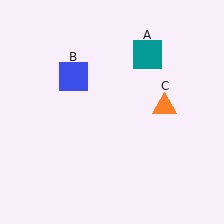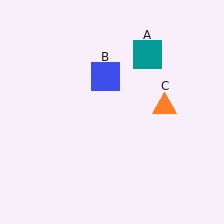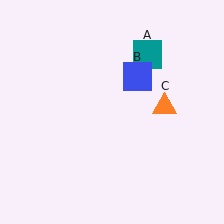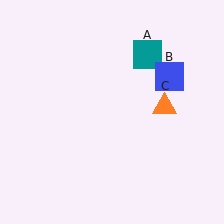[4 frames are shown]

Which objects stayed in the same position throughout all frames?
Teal square (object A) and orange triangle (object C) remained stationary.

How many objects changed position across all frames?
1 object changed position: blue square (object B).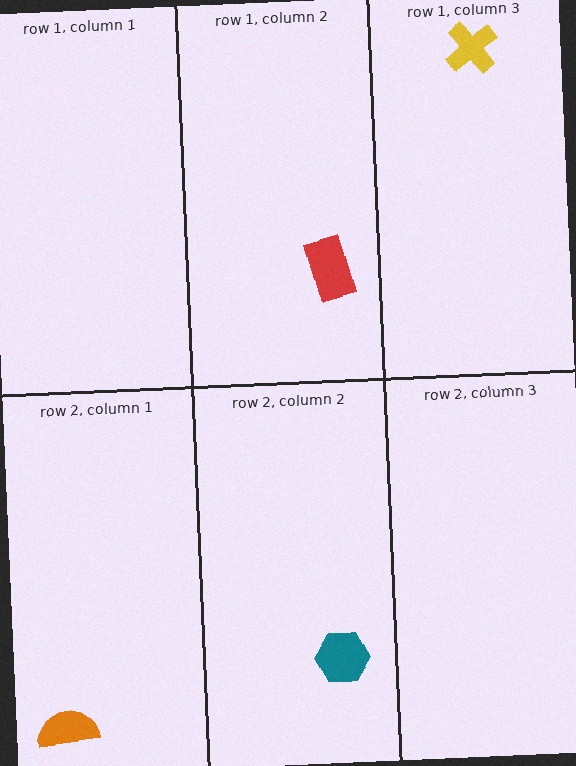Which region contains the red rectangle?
The row 1, column 2 region.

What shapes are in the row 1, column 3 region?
The yellow cross.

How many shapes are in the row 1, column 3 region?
1.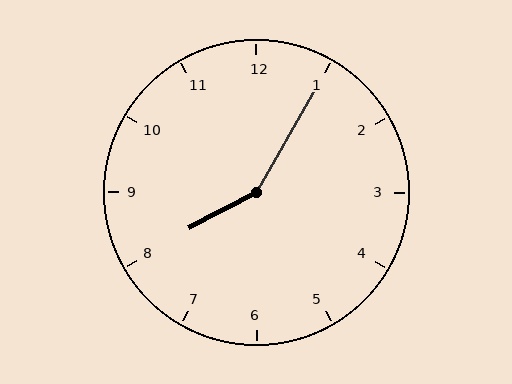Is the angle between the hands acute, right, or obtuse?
It is obtuse.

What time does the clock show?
8:05.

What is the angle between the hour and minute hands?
Approximately 148 degrees.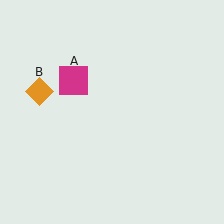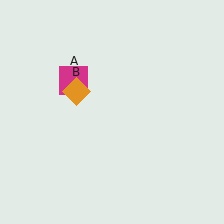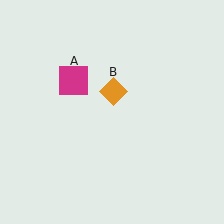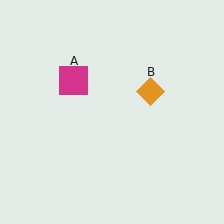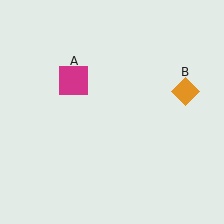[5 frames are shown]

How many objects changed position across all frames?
1 object changed position: orange diamond (object B).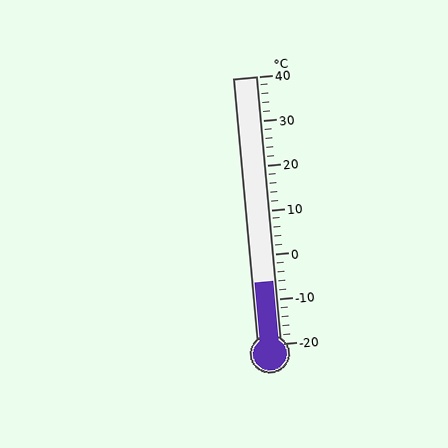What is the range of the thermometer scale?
The thermometer scale ranges from -20°C to 40°C.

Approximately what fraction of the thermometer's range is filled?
The thermometer is filled to approximately 25% of its range.